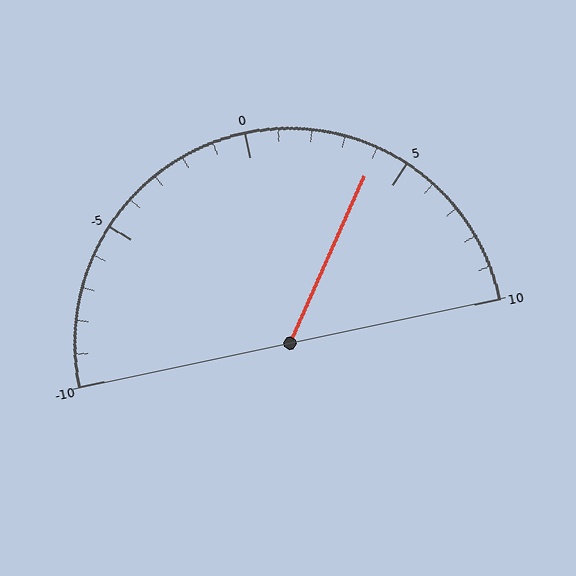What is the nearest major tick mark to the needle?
The nearest major tick mark is 5.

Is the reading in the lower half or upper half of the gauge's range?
The reading is in the upper half of the range (-10 to 10).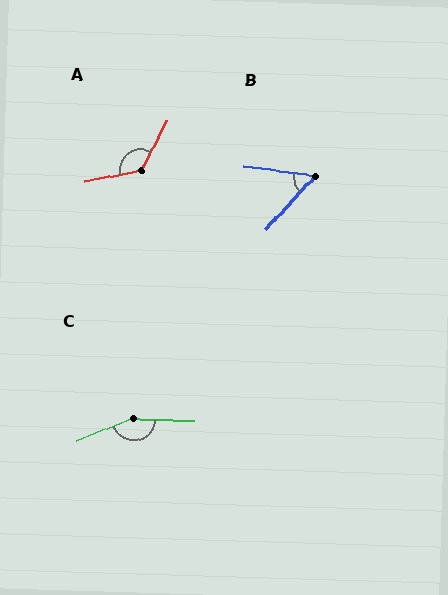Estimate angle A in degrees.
Approximately 128 degrees.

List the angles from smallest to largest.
B (56°), A (128°), C (157°).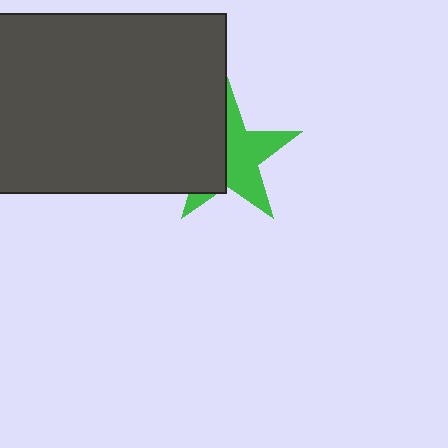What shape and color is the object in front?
The object in front is a dark gray rectangle.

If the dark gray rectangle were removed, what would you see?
You would see the complete green star.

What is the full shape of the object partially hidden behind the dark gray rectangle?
The partially hidden object is a green star.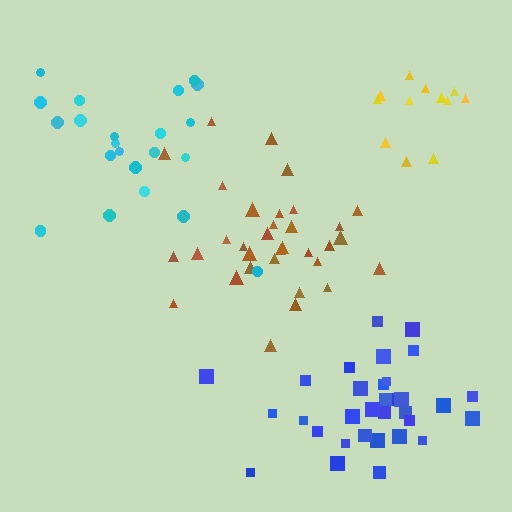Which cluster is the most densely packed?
Blue.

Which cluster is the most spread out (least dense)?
Yellow.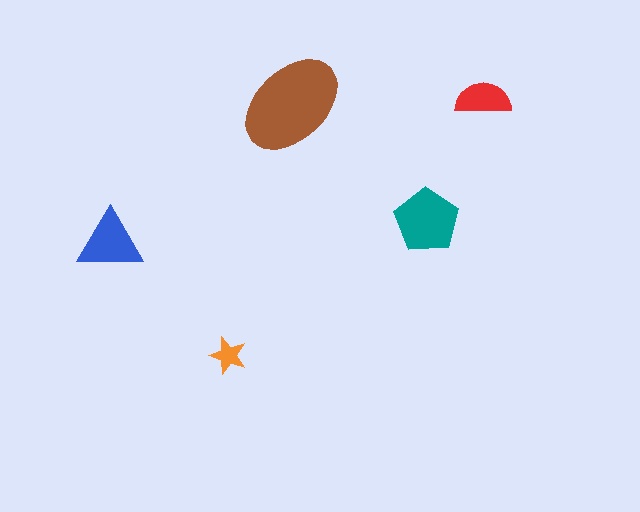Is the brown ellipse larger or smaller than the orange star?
Larger.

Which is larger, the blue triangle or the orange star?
The blue triangle.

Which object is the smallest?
The orange star.